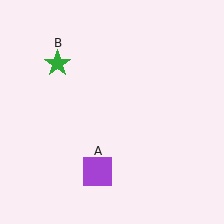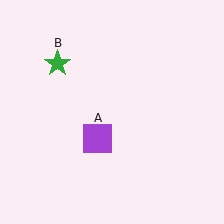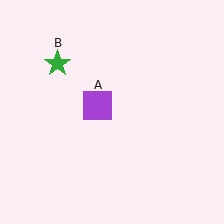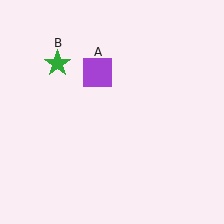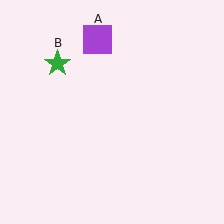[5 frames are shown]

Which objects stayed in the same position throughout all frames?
Green star (object B) remained stationary.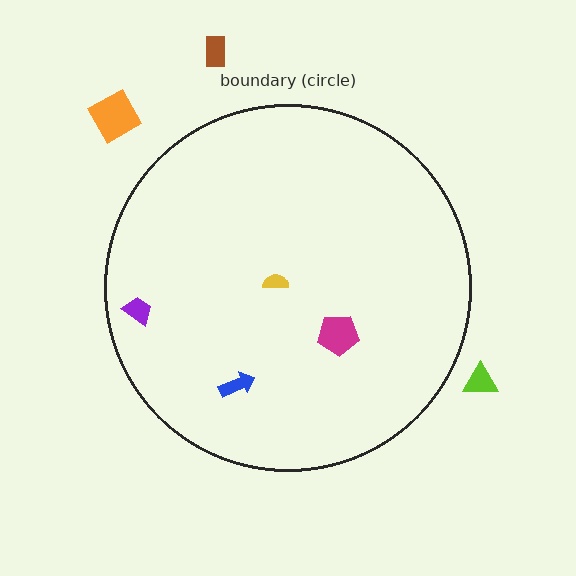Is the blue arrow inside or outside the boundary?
Inside.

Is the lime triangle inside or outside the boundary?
Outside.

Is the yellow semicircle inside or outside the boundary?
Inside.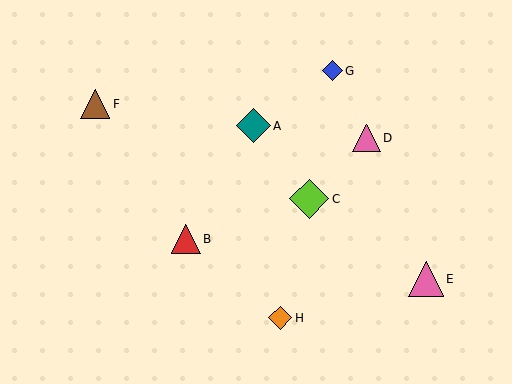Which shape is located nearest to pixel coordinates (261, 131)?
The teal diamond (labeled A) at (254, 126) is nearest to that location.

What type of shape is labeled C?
Shape C is a lime diamond.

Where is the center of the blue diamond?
The center of the blue diamond is at (332, 71).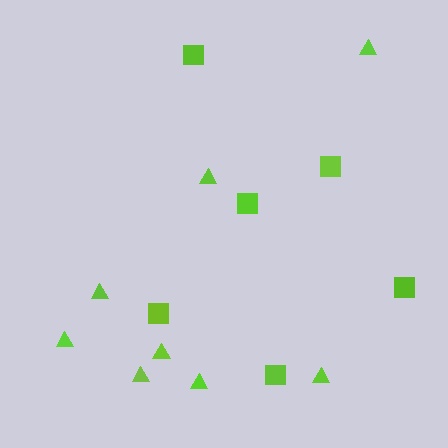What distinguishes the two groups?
There are 2 groups: one group of squares (6) and one group of triangles (8).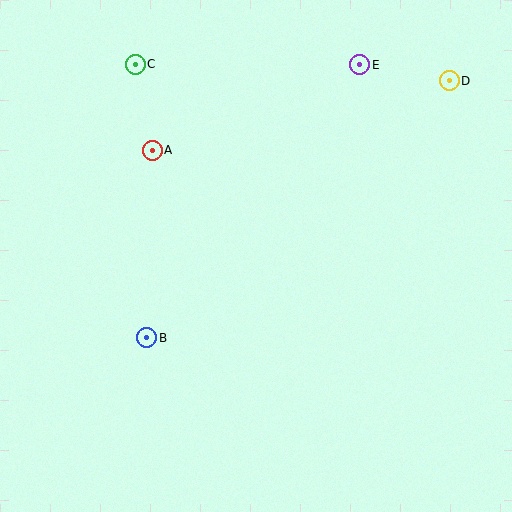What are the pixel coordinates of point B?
Point B is at (147, 338).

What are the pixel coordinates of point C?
Point C is at (135, 64).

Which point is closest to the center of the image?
Point B at (147, 338) is closest to the center.